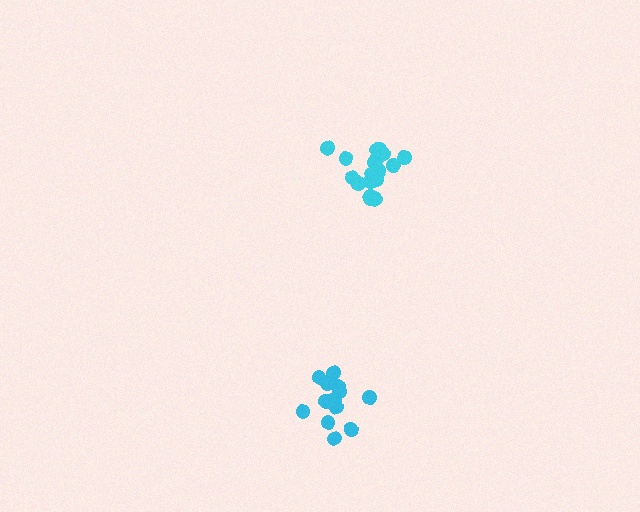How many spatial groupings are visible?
There are 2 spatial groupings.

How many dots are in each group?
Group 1: 19 dots, Group 2: 15 dots (34 total).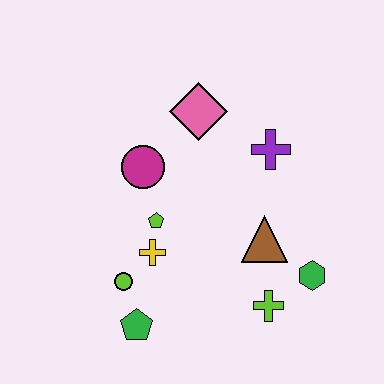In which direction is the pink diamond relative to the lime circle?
The pink diamond is above the lime circle.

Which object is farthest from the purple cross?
The green pentagon is farthest from the purple cross.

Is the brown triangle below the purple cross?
Yes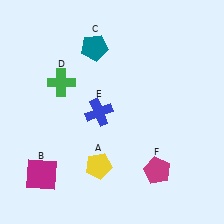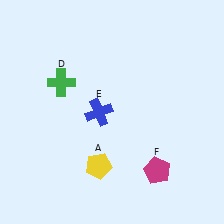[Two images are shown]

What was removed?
The magenta square (B), the teal pentagon (C) were removed in Image 2.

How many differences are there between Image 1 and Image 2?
There are 2 differences between the two images.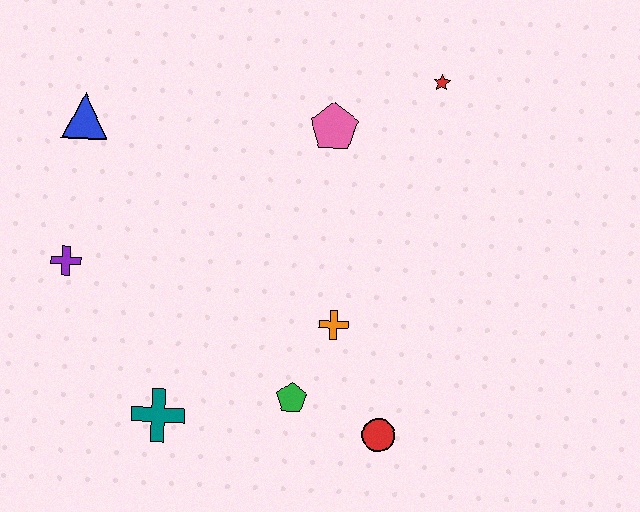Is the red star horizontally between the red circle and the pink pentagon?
No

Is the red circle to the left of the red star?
Yes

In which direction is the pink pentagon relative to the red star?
The pink pentagon is to the left of the red star.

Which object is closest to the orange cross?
The green pentagon is closest to the orange cross.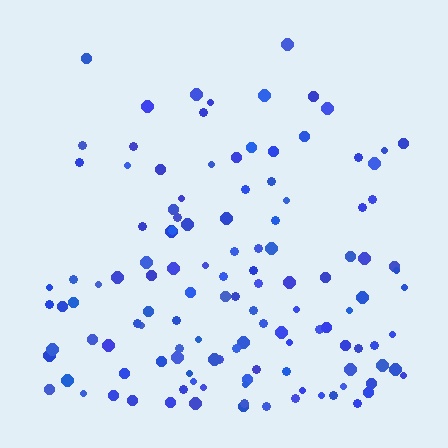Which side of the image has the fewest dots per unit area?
The top.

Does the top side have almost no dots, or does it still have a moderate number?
Still a moderate number, just noticeably fewer than the bottom.